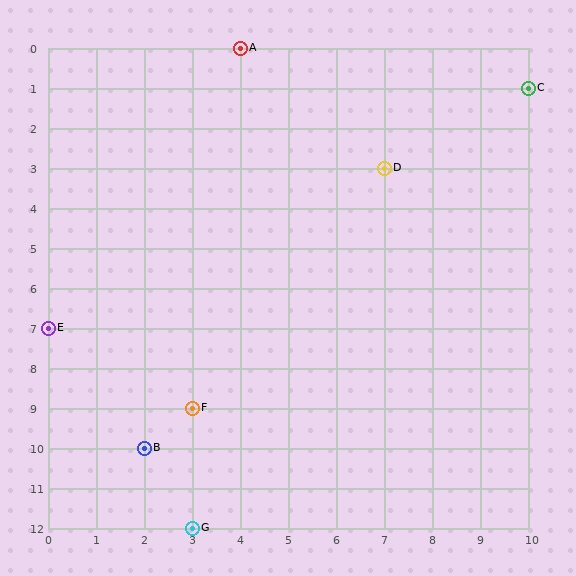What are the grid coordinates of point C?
Point C is at grid coordinates (10, 1).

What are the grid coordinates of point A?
Point A is at grid coordinates (4, 0).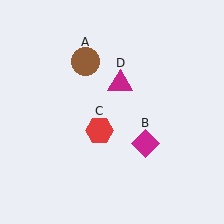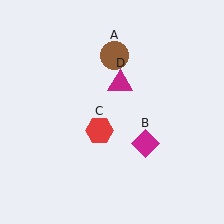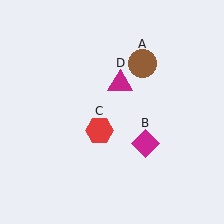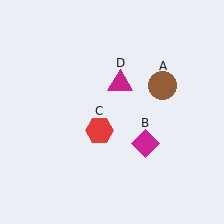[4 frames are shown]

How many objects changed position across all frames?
1 object changed position: brown circle (object A).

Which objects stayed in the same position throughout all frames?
Magenta diamond (object B) and red hexagon (object C) and magenta triangle (object D) remained stationary.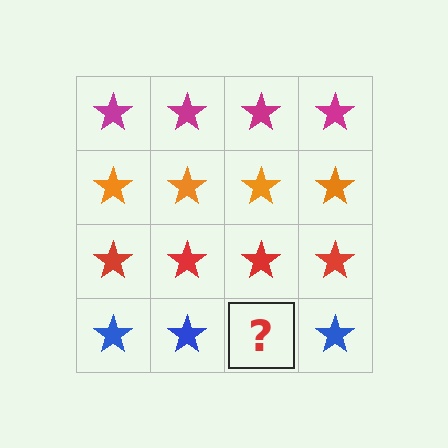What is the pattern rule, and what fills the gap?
The rule is that each row has a consistent color. The gap should be filled with a blue star.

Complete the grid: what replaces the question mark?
The question mark should be replaced with a blue star.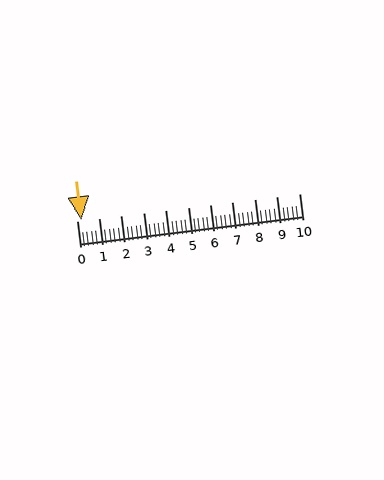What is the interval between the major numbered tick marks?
The major tick marks are spaced 1 units apart.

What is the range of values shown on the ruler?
The ruler shows values from 0 to 10.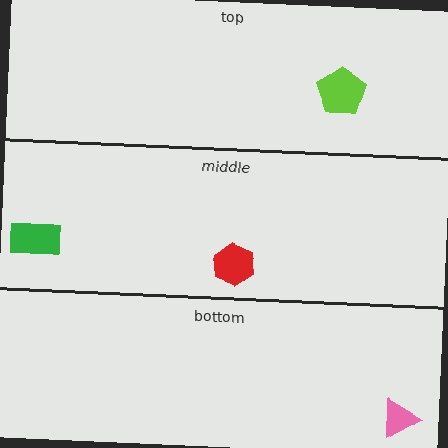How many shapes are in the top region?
1.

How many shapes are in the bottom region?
1.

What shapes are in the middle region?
The green rectangle, the red hexagon.